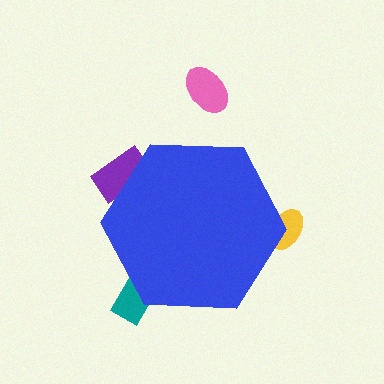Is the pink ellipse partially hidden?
No, the pink ellipse is fully visible.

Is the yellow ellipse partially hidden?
Yes, the yellow ellipse is partially hidden behind the blue hexagon.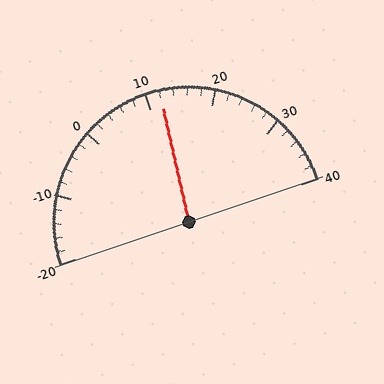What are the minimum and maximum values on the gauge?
The gauge ranges from -20 to 40.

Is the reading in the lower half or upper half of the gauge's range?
The reading is in the upper half of the range (-20 to 40).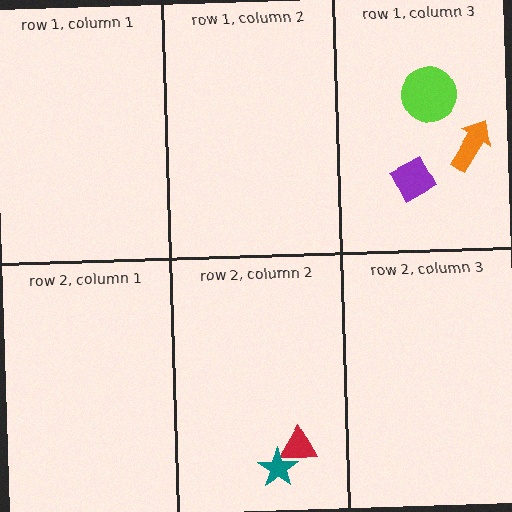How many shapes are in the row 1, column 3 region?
3.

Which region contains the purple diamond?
The row 1, column 3 region.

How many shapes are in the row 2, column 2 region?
2.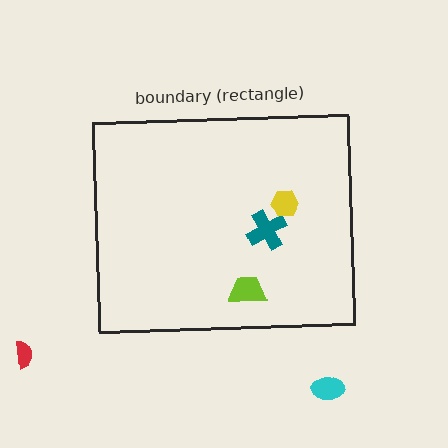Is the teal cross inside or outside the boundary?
Inside.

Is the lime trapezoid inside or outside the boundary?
Inside.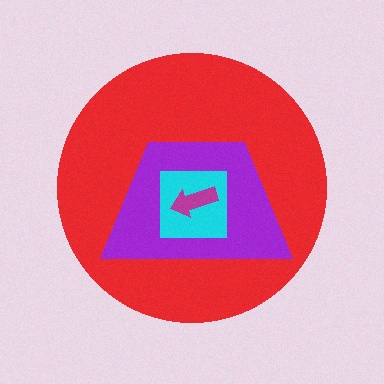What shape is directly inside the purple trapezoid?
The cyan square.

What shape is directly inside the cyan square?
The magenta arrow.